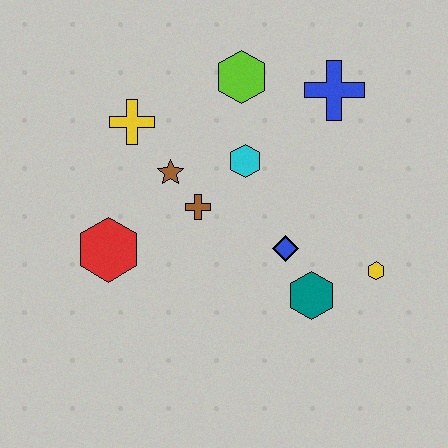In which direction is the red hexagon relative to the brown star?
The red hexagon is below the brown star.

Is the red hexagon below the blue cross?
Yes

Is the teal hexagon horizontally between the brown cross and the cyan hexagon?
No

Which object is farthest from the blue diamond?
The yellow cross is farthest from the blue diamond.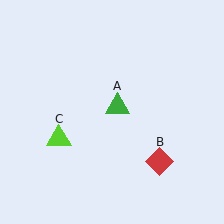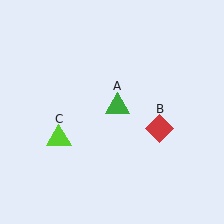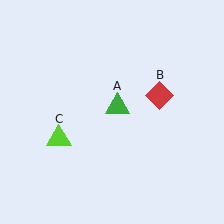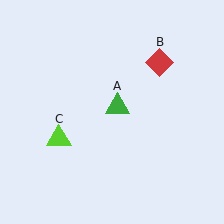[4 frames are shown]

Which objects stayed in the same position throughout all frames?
Green triangle (object A) and lime triangle (object C) remained stationary.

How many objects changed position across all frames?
1 object changed position: red diamond (object B).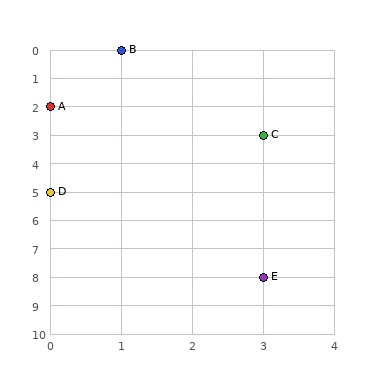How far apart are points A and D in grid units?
Points A and D are 3 rows apart.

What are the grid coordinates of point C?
Point C is at grid coordinates (3, 3).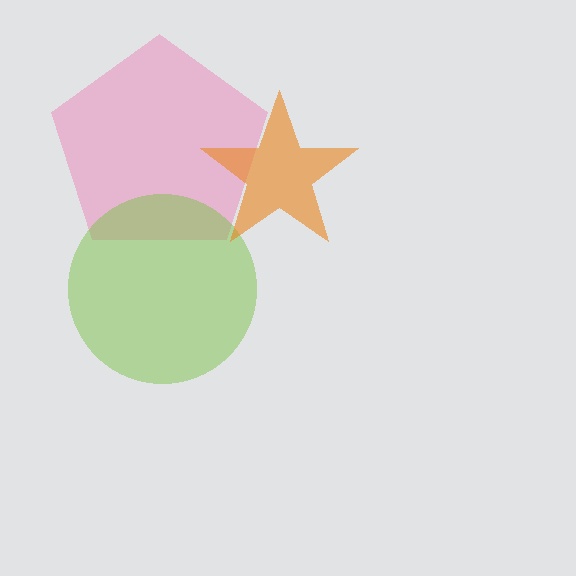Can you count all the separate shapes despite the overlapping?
Yes, there are 3 separate shapes.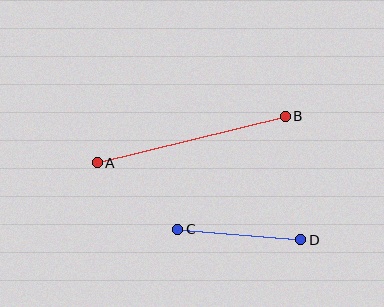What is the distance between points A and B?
The distance is approximately 194 pixels.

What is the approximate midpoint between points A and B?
The midpoint is at approximately (191, 140) pixels.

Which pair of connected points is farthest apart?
Points A and B are farthest apart.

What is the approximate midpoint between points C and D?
The midpoint is at approximately (239, 235) pixels.